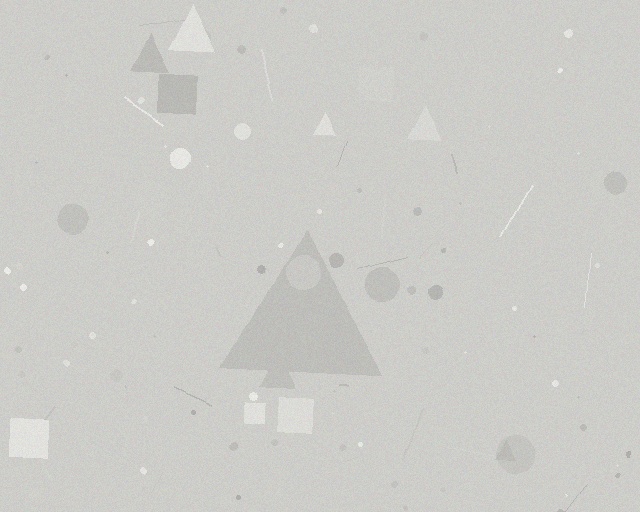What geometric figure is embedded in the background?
A triangle is embedded in the background.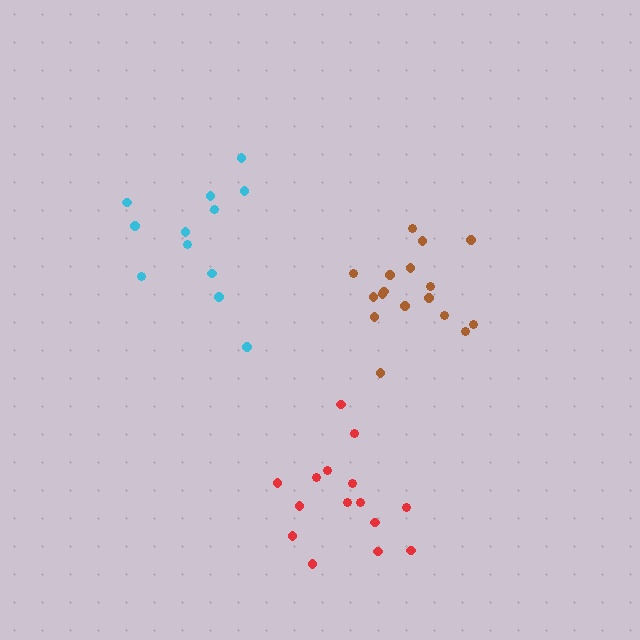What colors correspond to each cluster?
The clusters are colored: cyan, brown, red.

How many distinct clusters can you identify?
There are 3 distinct clusters.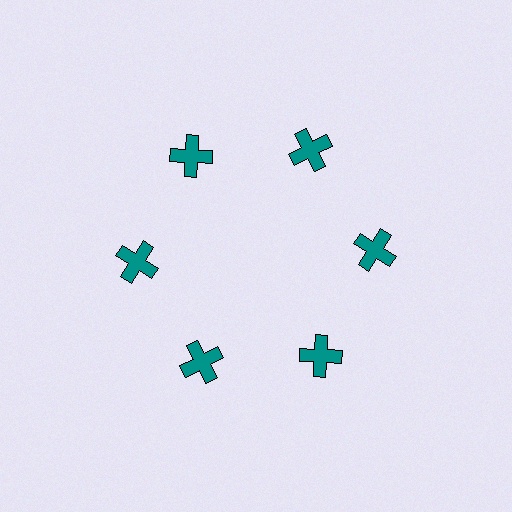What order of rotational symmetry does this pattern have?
This pattern has 6-fold rotational symmetry.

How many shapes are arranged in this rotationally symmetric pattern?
There are 6 shapes, arranged in 6 groups of 1.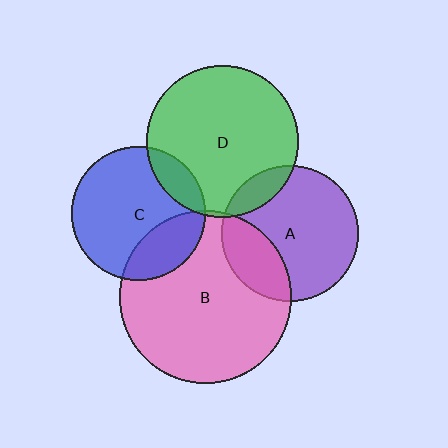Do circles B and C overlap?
Yes.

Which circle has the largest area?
Circle B (pink).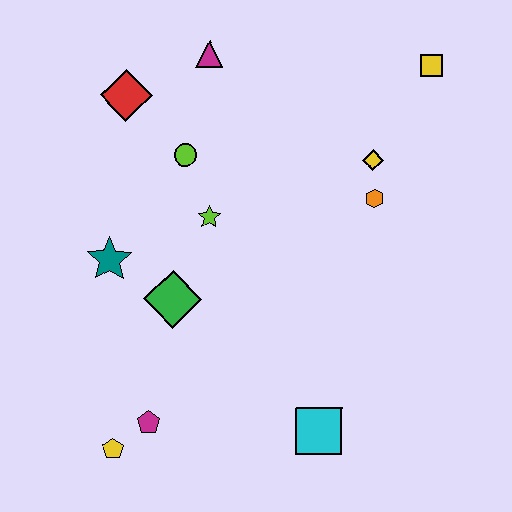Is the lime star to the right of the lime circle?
Yes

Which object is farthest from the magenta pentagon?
The yellow square is farthest from the magenta pentagon.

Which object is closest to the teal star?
The green diamond is closest to the teal star.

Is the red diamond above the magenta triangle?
No